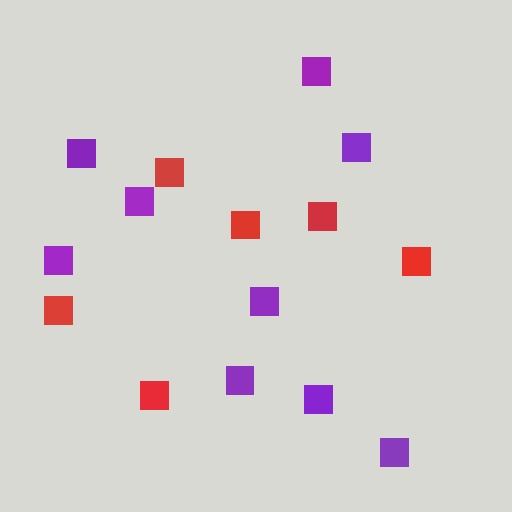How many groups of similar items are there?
There are 2 groups: one group of red squares (6) and one group of purple squares (9).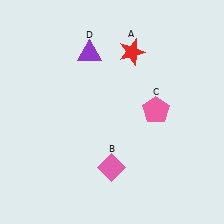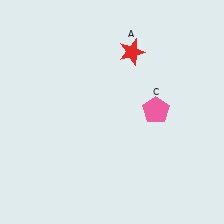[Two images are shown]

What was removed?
The pink diamond (B), the purple triangle (D) were removed in Image 2.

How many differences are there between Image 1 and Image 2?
There are 2 differences between the two images.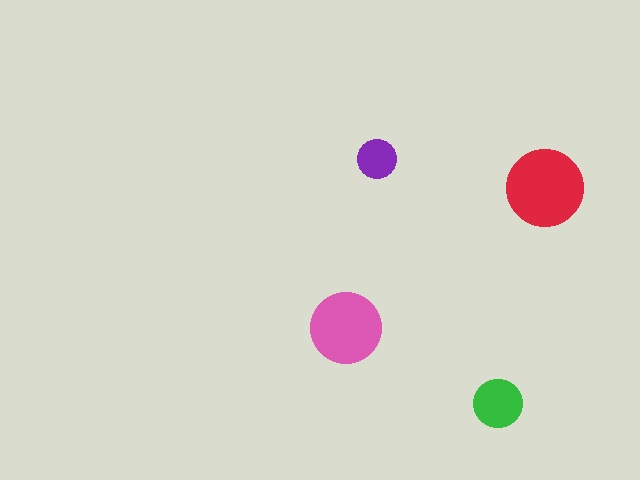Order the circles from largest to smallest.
the red one, the pink one, the green one, the purple one.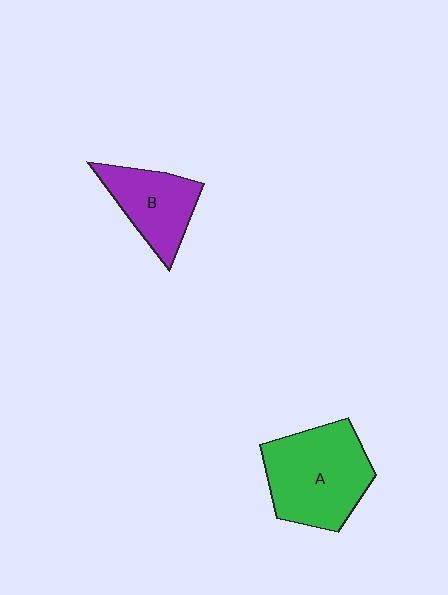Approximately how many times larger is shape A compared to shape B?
Approximately 1.6 times.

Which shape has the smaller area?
Shape B (purple).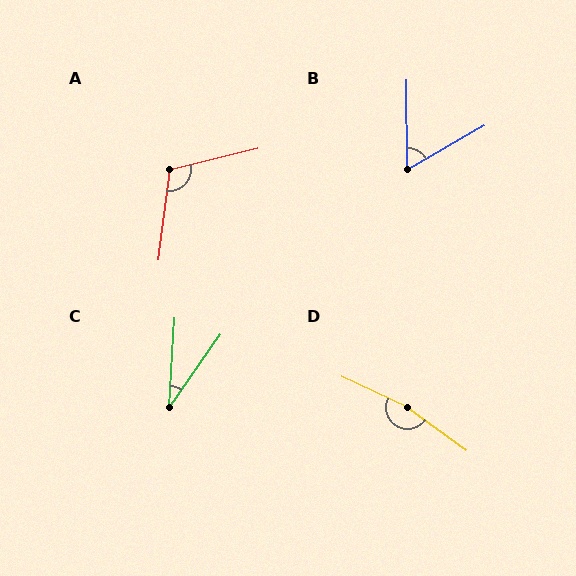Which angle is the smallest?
C, at approximately 32 degrees.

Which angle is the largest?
D, at approximately 170 degrees.